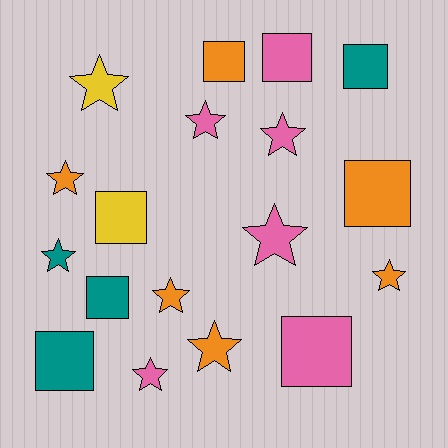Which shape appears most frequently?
Star, with 10 objects.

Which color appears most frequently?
Pink, with 6 objects.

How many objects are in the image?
There are 18 objects.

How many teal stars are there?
There is 1 teal star.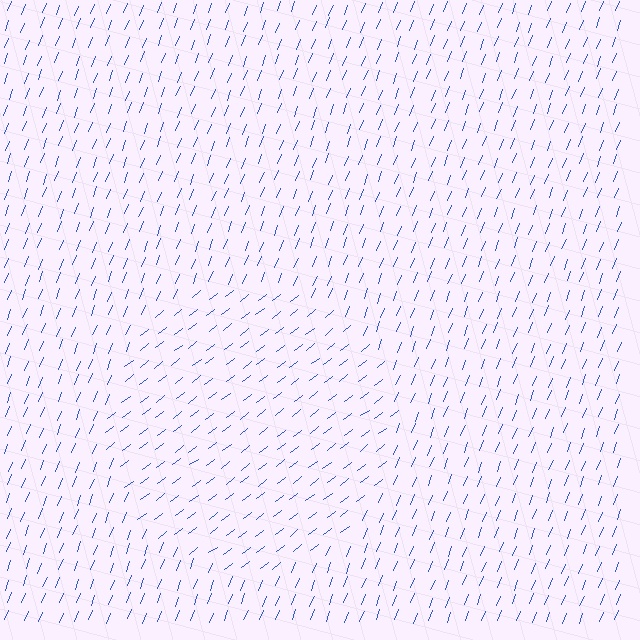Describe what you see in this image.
The image is filled with small blue line segments. A circle region in the image has lines oriented differently from the surrounding lines, creating a visible texture boundary.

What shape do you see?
I see a circle.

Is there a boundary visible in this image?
Yes, there is a texture boundary formed by a change in line orientation.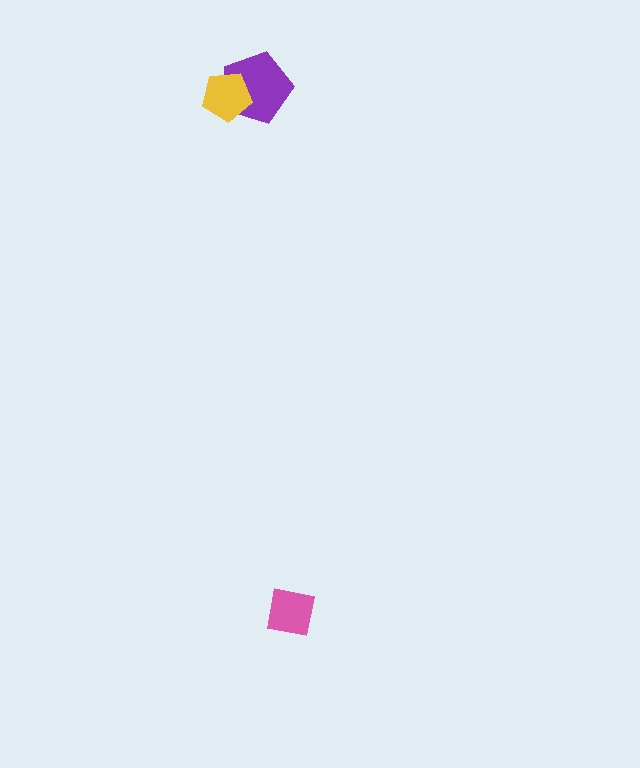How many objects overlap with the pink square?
0 objects overlap with the pink square.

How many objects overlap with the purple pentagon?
1 object overlaps with the purple pentagon.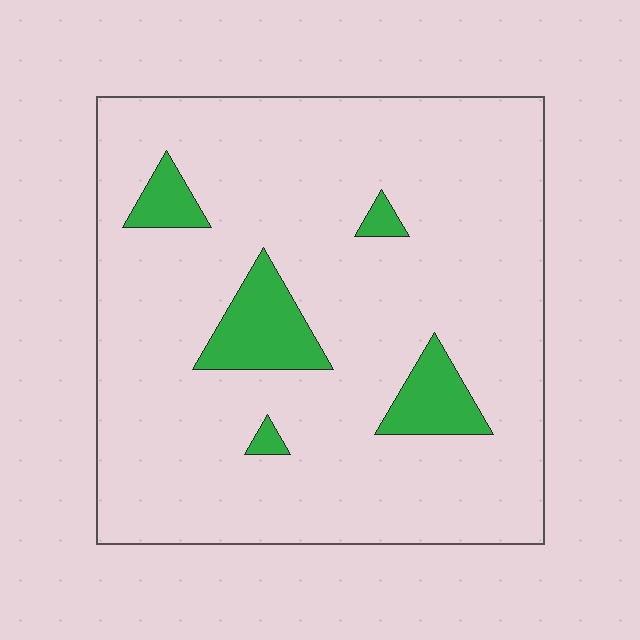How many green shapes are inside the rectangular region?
5.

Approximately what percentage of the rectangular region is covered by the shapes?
Approximately 10%.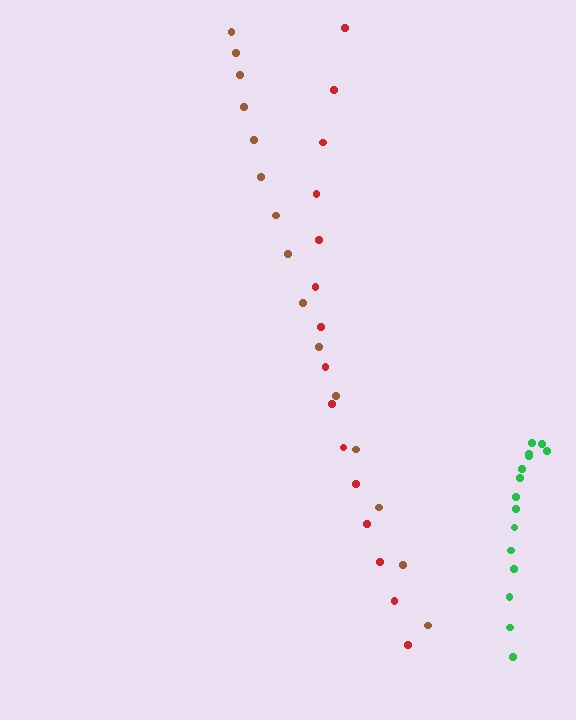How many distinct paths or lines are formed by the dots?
There are 3 distinct paths.